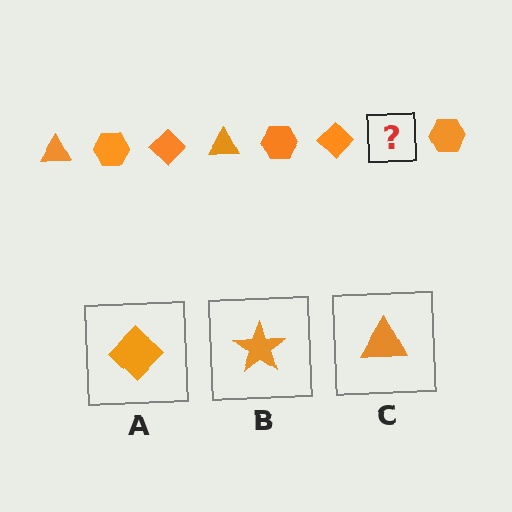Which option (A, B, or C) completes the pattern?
C.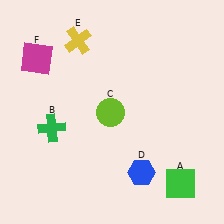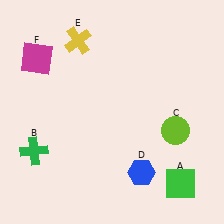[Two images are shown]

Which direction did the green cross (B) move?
The green cross (B) moved down.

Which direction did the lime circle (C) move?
The lime circle (C) moved right.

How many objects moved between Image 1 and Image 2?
2 objects moved between the two images.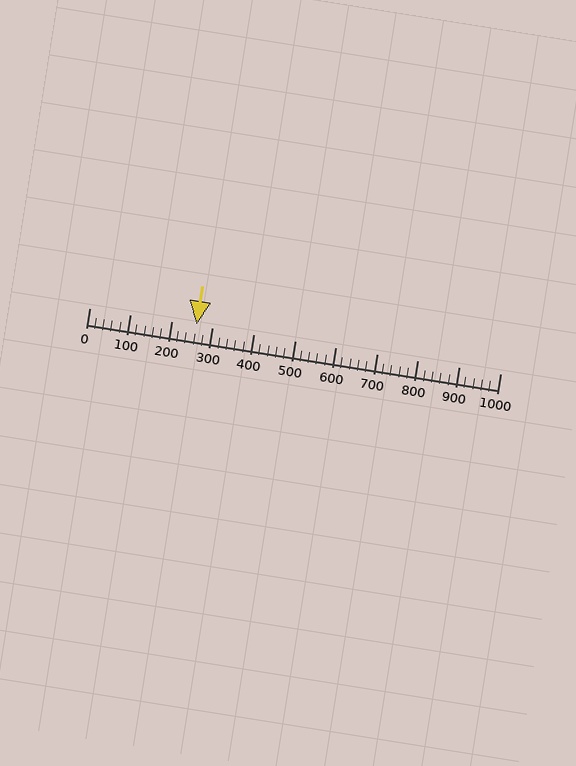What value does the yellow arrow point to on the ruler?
The yellow arrow points to approximately 260.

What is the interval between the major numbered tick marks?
The major tick marks are spaced 100 units apart.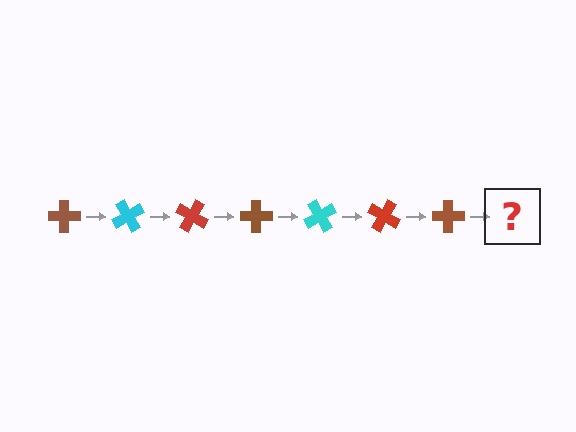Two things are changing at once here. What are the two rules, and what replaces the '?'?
The two rules are that it rotates 60 degrees each step and the color cycles through brown, cyan, and red. The '?' should be a cyan cross, rotated 420 degrees from the start.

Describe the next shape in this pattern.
It should be a cyan cross, rotated 420 degrees from the start.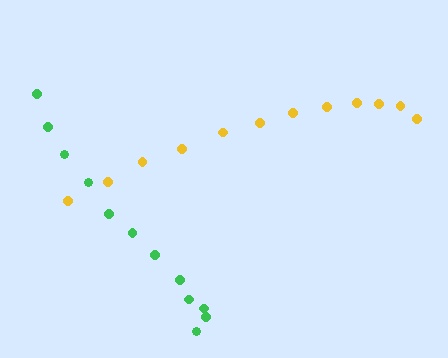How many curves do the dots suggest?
There are 2 distinct paths.